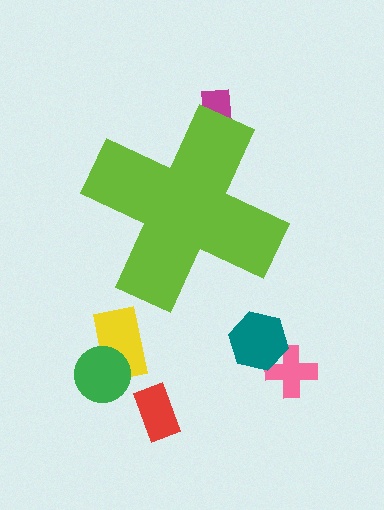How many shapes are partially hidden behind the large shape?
1 shape is partially hidden.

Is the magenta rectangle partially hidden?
Yes, the magenta rectangle is partially hidden behind the lime cross.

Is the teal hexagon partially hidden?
No, the teal hexagon is fully visible.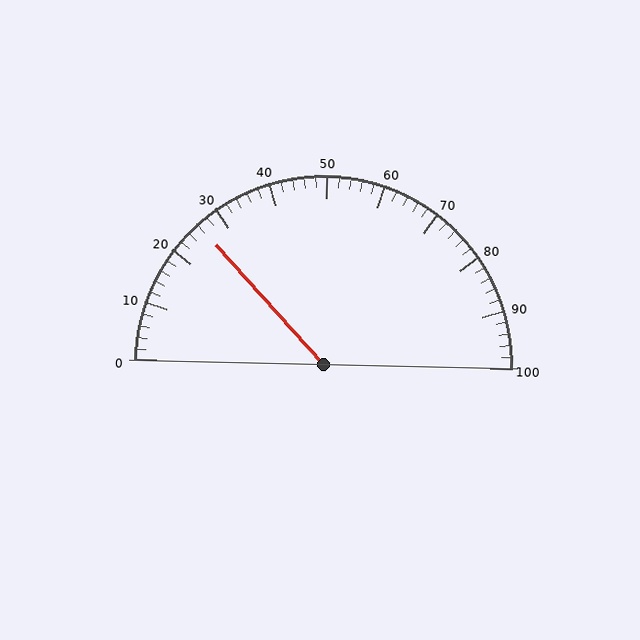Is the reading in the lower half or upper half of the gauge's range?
The reading is in the lower half of the range (0 to 100).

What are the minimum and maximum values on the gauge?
The gauge ranges from 0 to 100.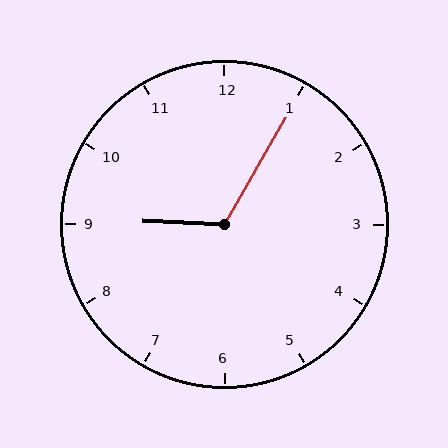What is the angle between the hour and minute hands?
Approximately 118 degrees.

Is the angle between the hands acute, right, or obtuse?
It is obtuse.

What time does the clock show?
9:05.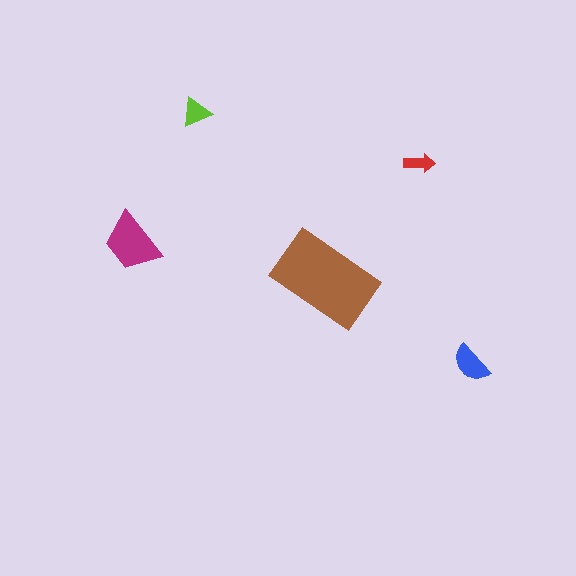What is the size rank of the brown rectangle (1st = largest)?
1st.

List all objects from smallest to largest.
The red arrow, the lime triangle, the blue semicircle, the magenta trapezoid, the brown rectangle.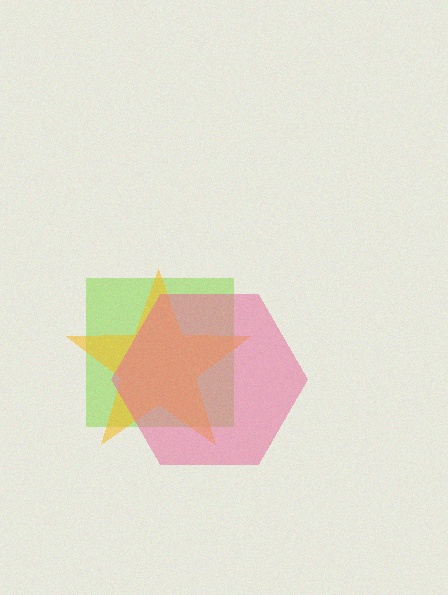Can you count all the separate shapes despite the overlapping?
Yes, there are 3 separate shapes.